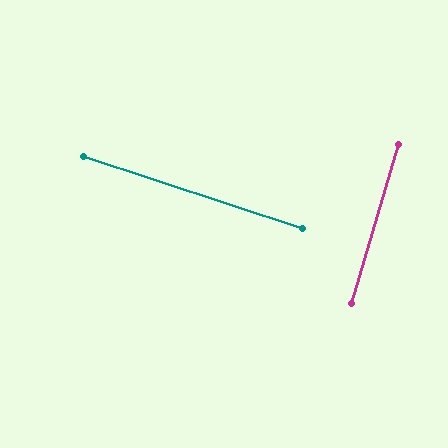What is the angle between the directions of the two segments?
Approximately 88 degrees.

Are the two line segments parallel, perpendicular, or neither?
Perpendicular — they meet at approximately 88°.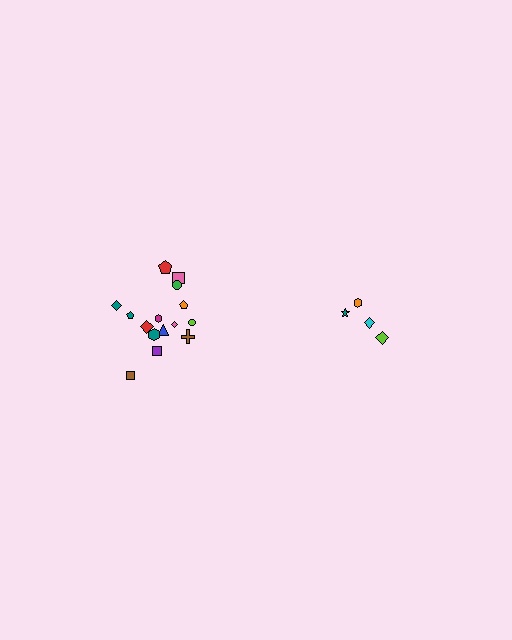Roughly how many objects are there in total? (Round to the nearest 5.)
Roughly 20 objects in total.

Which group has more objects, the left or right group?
The left group.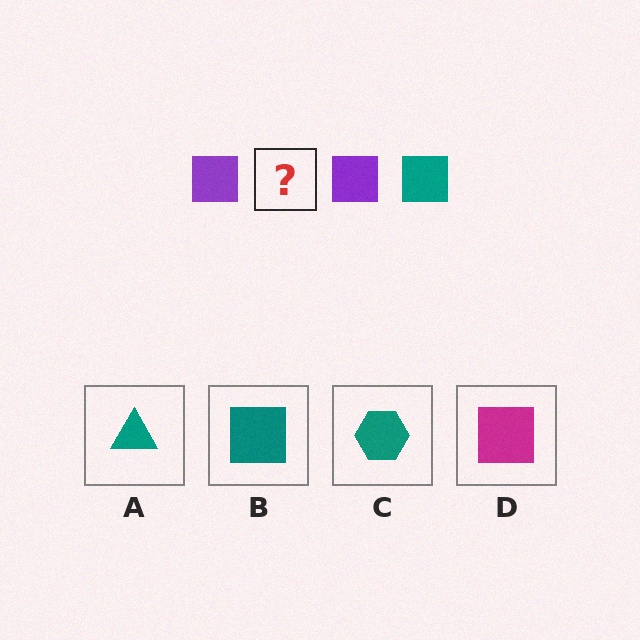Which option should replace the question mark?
Option B.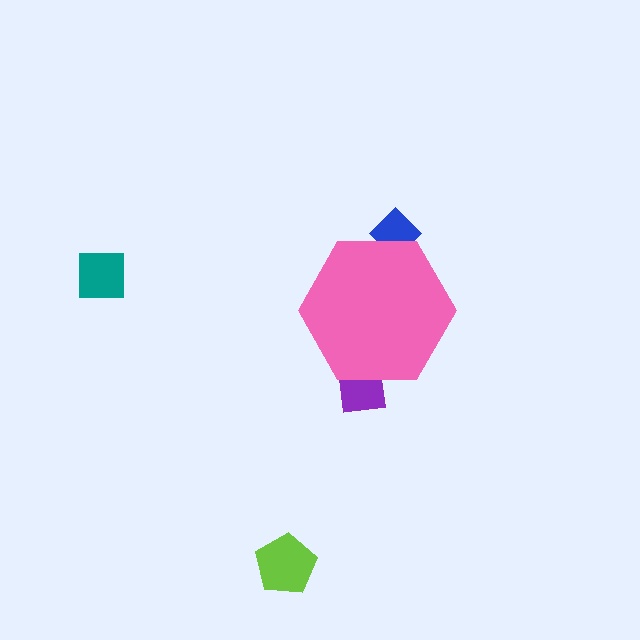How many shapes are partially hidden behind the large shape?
2 shapes are partially hidden.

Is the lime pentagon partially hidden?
No, the lime pentagon is fully visible.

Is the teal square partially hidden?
No, the teal square is fully visible.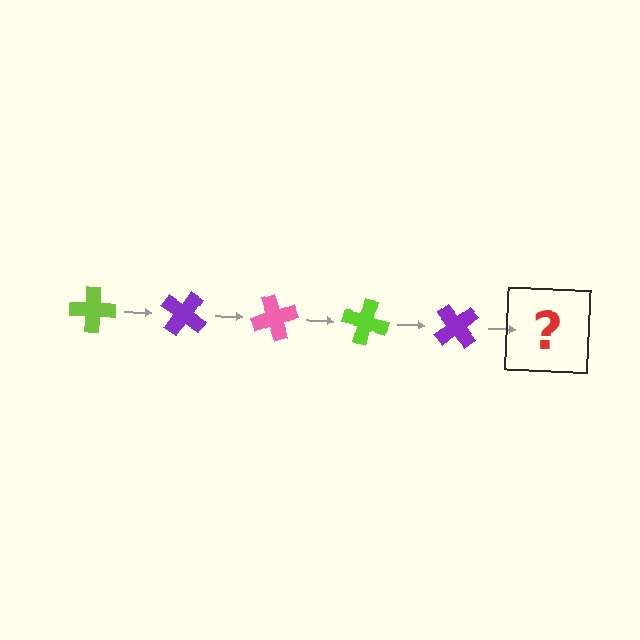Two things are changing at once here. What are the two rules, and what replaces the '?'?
The two rules are that it rotates 35 degrees each step and the color cycles through lime, purple, and pink. The '?' should be a pink cross, rotated 175 degrees from the start.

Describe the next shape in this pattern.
It should be a pink cross, rotated 175 degrees from the start.